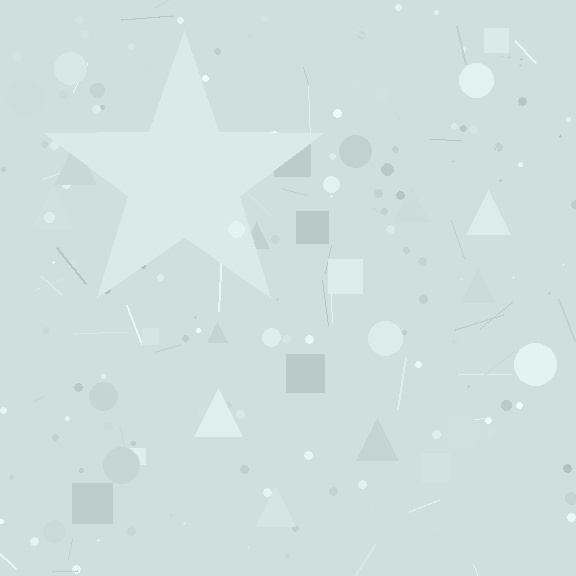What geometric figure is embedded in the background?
A star is embedded in the background.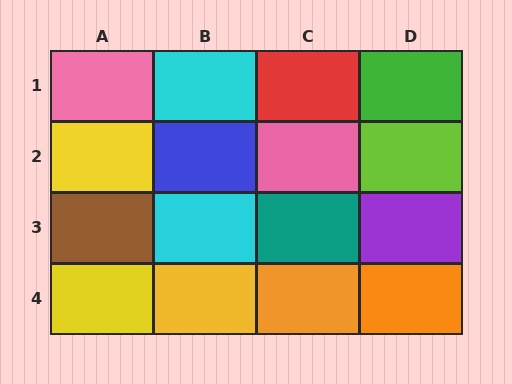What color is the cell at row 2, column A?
Yellow.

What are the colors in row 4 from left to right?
Yellow, yellow, orange, orange.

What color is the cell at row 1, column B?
Cyan.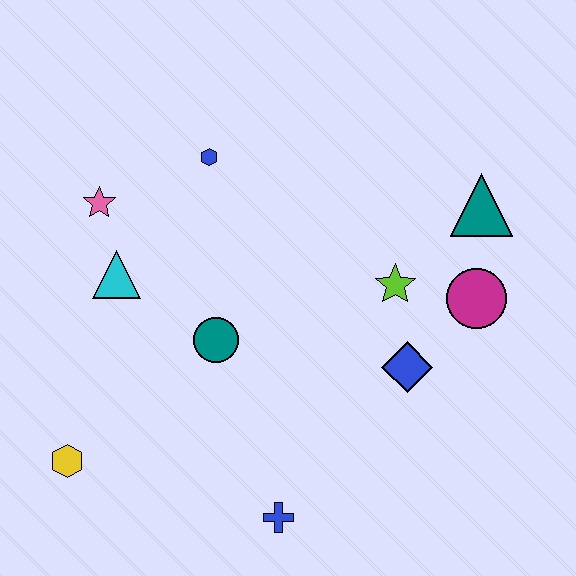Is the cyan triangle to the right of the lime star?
No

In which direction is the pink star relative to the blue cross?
The pink star is above the blue cross.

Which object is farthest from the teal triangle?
The yellow hexagon is farthest from the teal triangle.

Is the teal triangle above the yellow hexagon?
Yes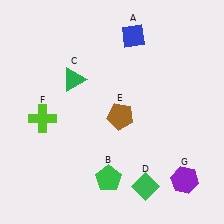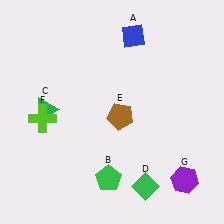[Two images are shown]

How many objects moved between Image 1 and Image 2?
1 object moved between the two images.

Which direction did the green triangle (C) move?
The green triangle (C) moved down.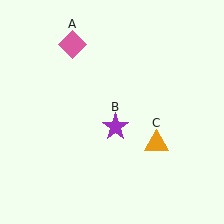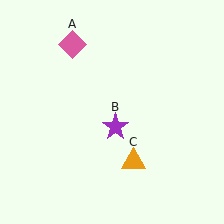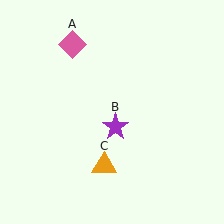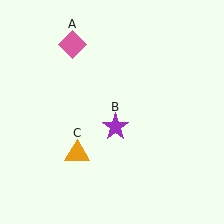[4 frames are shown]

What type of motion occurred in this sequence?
The orange triangle (object C) rotated clockwise around the center of the scene.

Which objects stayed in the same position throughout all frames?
Pink diamond (object A) and purple star (object B) remained stationary.